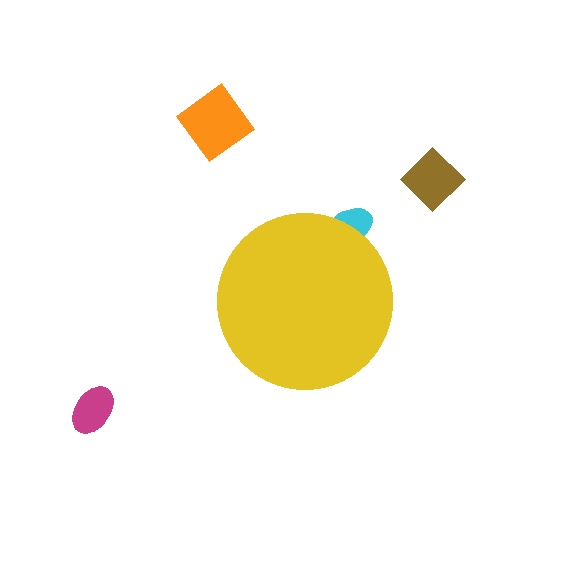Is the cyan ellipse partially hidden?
Yes, the cyan ellipse is partially hidden behind the yellow circle.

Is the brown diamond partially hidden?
No, the brown diamond is fully visible.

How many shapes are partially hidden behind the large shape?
1 shape is partially hidden.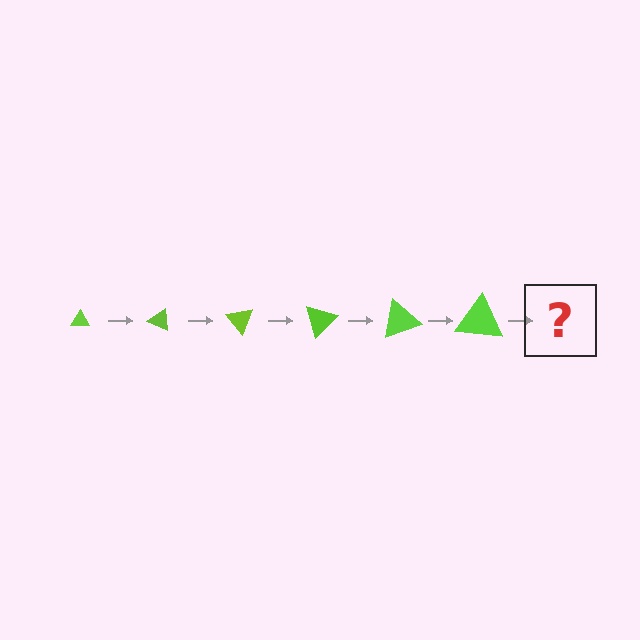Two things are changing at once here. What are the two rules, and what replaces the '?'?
The two rules are that the triangle grows larger each step and it rotates 25 degrees each step. The '?' should be a triangle, larger than the previous one and rotated 150 degrees from the start.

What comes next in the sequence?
The next element should be a triangle, larger than the previous one and rotated 150 degrees from the start.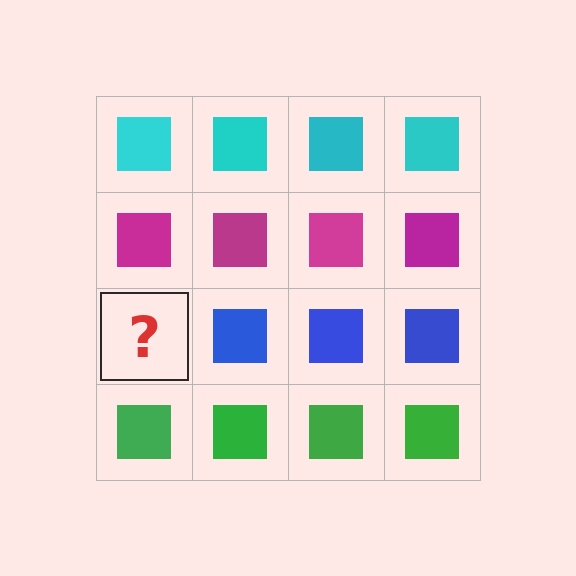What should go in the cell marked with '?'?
The missing cell should contain a blue square.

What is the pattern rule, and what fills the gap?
The rule is that each row has a consistent color. The gap should be filled with a blue square.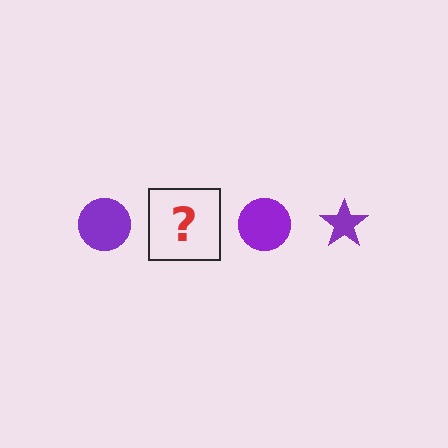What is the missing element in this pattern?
The missing element is a purple star.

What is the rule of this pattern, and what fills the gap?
The rule is that the pattern cycles through circle, star shapes in purple. The gap should be filled with a purple star.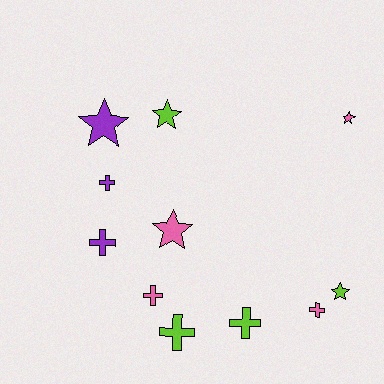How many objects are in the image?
There are 11 objects.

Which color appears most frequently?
Pink, with 4 objects.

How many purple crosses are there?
There are 2 purple crosses.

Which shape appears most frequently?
Cross, with 6 objects.